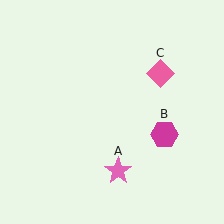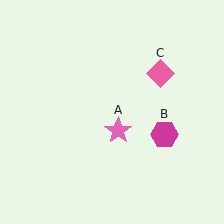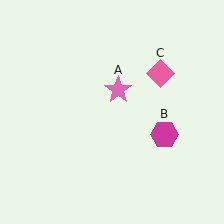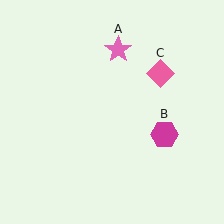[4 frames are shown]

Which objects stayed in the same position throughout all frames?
Magenta hexagon (object B) and pink diamond (object C) remained stationary.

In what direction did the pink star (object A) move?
The pink star (object A) moved up.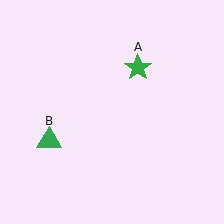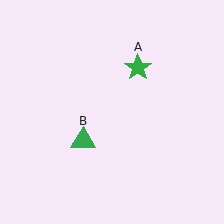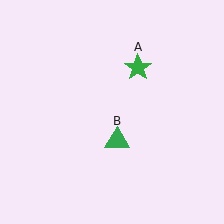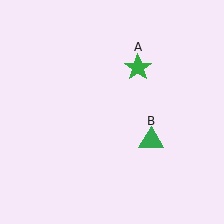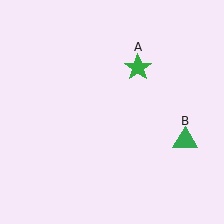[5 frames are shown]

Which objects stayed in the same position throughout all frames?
Green star (object A) remained stationary.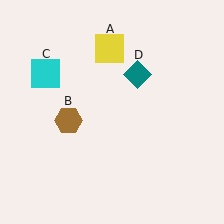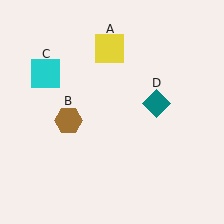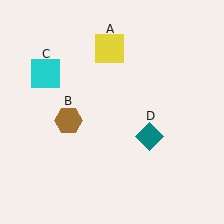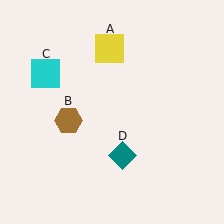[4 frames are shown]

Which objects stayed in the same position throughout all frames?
Yellow square (object A) and brown hexagon (object B) and cyan square (object C) remained stationary.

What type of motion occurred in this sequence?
The teal diamond (object D) rotated clockwise around the center of the scene.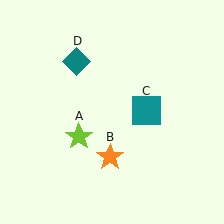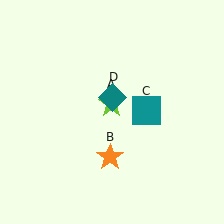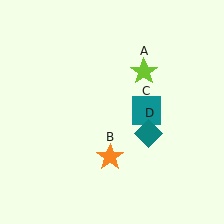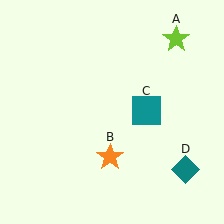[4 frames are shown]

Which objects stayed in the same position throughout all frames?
Orange star (object B) and teal square (object C) remained stationary.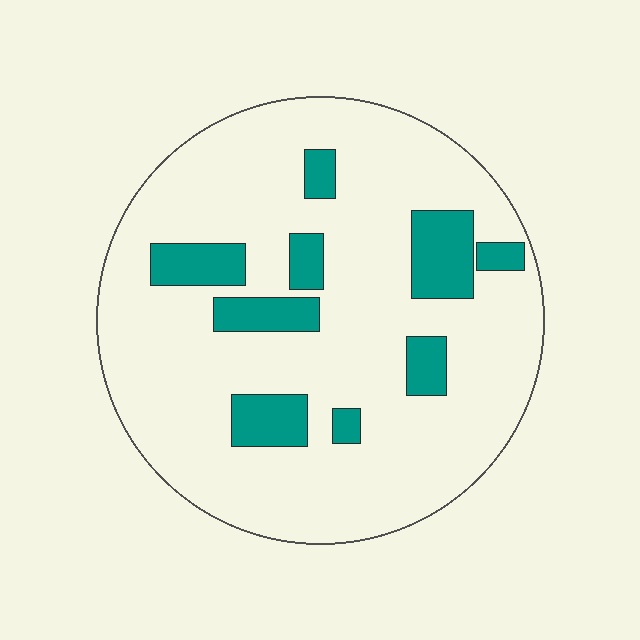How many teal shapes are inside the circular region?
9.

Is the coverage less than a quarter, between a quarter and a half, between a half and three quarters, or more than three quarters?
Less than a quarter.